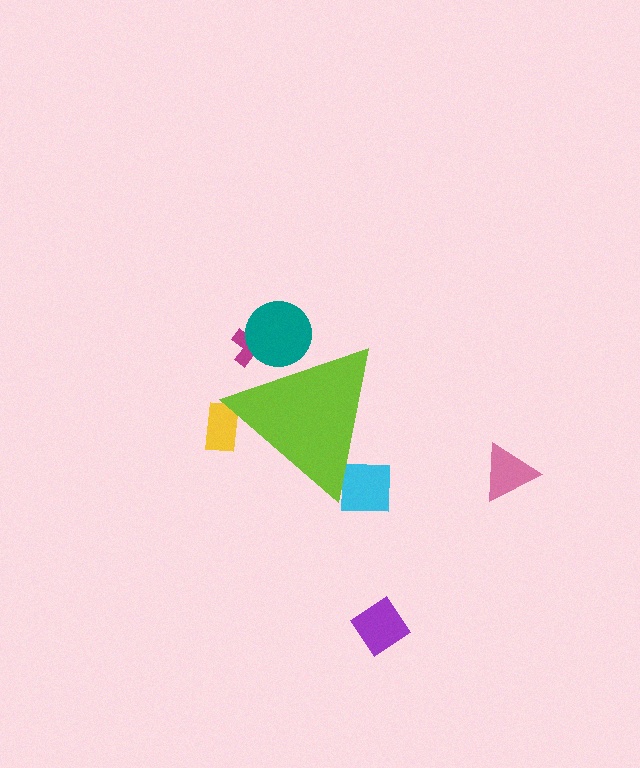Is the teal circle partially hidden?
Yes, the teal circle is partially hidden behind the lime triangle.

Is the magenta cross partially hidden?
Yes, the magenta cross is partially hidden behind the lime triangle.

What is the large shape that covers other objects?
A lime triangle.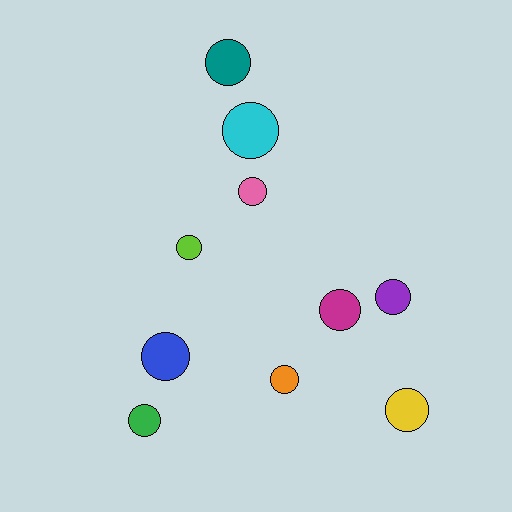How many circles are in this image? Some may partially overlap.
There are 10 circles.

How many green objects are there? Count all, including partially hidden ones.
There is 1 green object.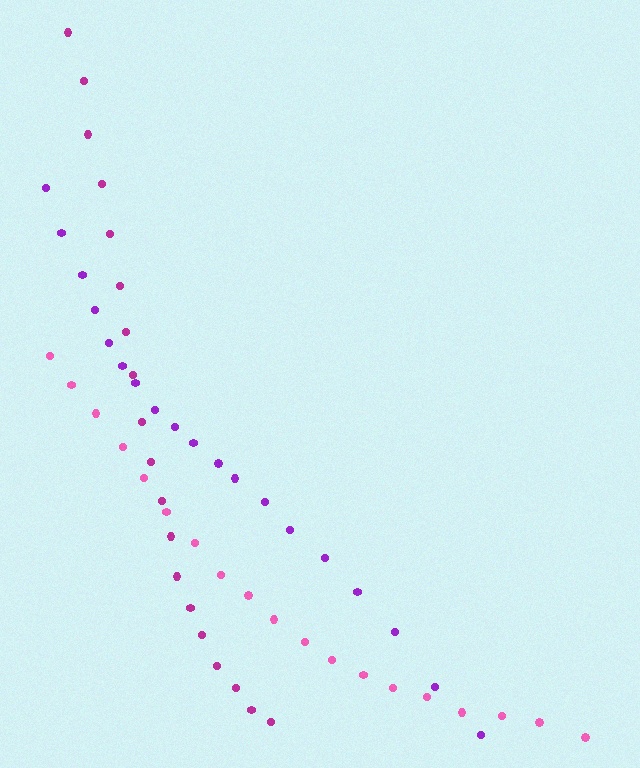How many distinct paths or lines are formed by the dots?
There are 3 distinct paths.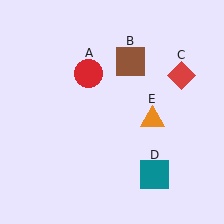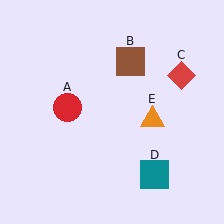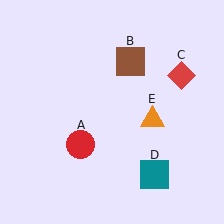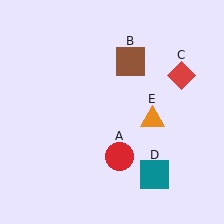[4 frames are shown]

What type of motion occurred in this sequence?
The red circle (object A) rotated counterclockwise around the center of the scene.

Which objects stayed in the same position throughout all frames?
Brown square (object B) and red diamond (object C) and teal square (object D) and orange triangle (object E) remained stationary.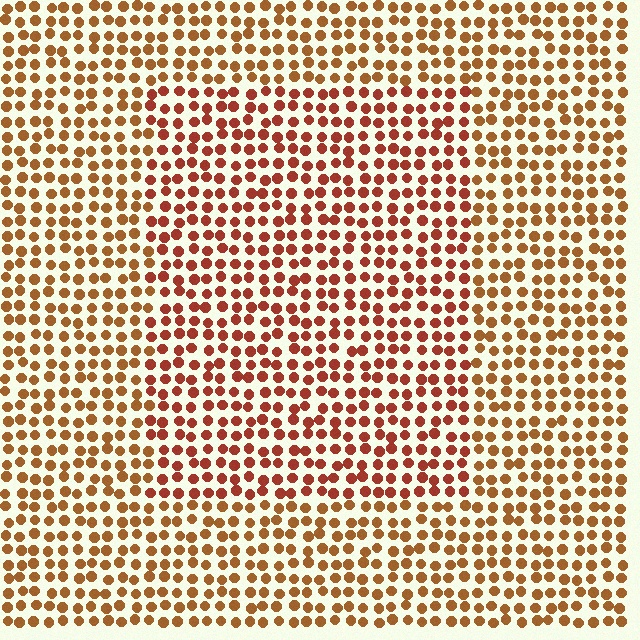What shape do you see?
I see a rectangle.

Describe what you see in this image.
The image is filled with small brown elements in a uniform arrangement. A rectangle-shaped region is visible where the elements are tinted to a slightly different hue, forming a subtle color boundary.